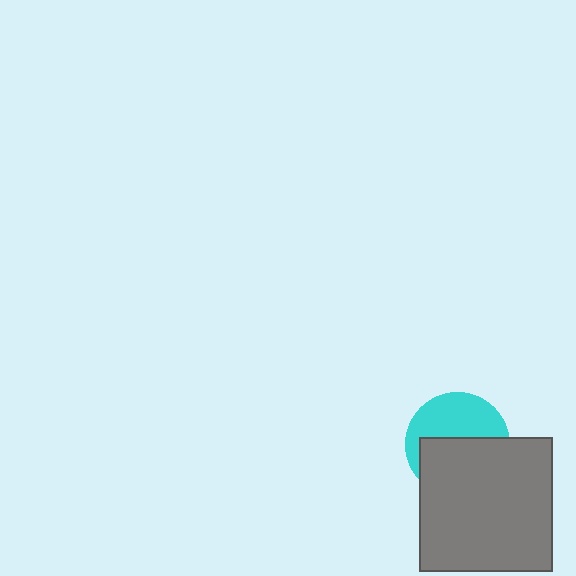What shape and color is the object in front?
The object in front is a gray rectangle.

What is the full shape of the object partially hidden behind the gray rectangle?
The partially hidden object is a cyan circle.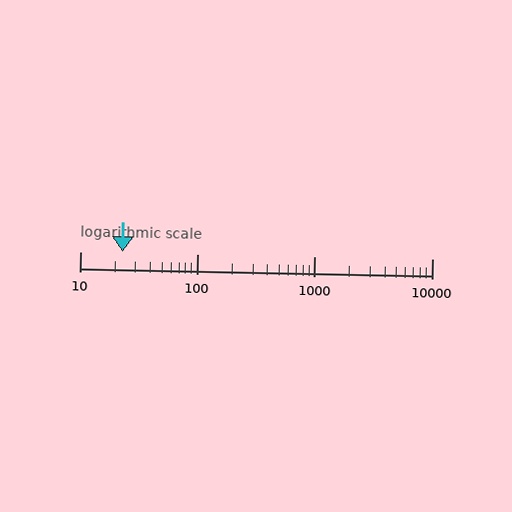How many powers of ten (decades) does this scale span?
The scale spans 3 decades, from 10 to 10000.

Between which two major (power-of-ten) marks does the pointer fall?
The pointer is between 10 and 100.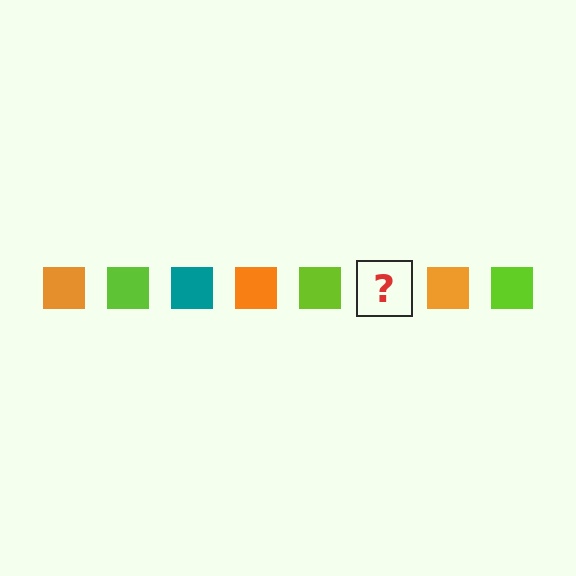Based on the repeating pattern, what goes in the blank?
The blank should be a teal square.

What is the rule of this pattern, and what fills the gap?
The rule is that the pattern cycles through orange, lime, teal squares. The gap should be filled with a teal square.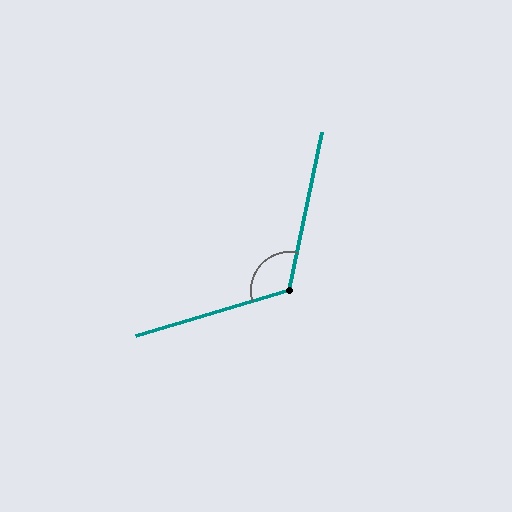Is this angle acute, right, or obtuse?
It is obtuse.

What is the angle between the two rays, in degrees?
Approximately 118 degrees.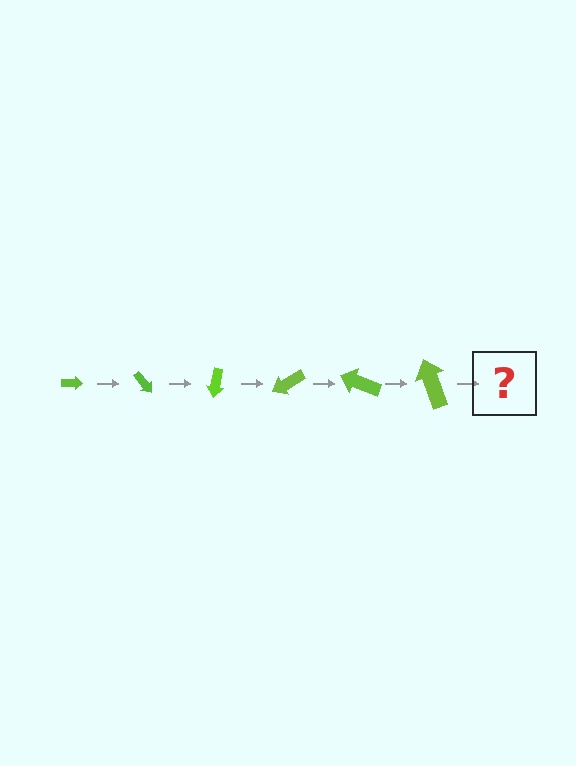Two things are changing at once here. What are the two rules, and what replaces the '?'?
The two rules are that the arrow grows larger each step and it rotates 50 degrees each step. The '?' should be an arrow, larger than the previous one and rotated 300 degrees from the start.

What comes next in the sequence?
The next element should be an arrow, larger than the previous one and rotated 300 degrees from the start.